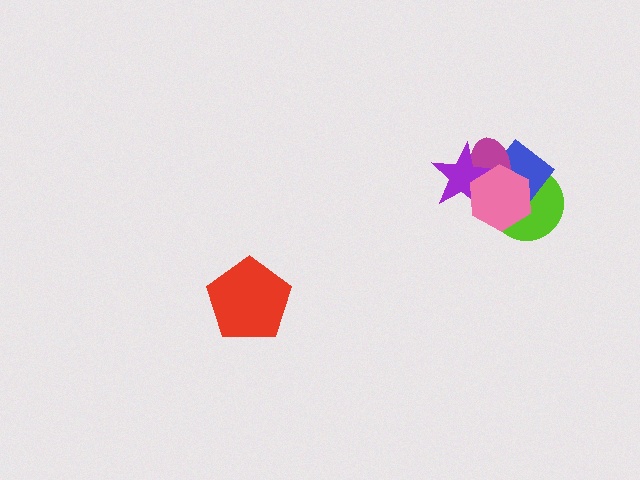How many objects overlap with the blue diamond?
4 objects overlap with the blue diamond.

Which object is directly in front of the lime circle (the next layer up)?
The blue diamond is directly in front of the lime circle.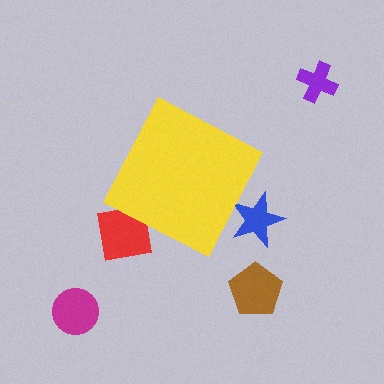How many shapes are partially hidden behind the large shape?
2 shapes are partially hidden.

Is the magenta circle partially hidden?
No, the magenta circle is fully visible.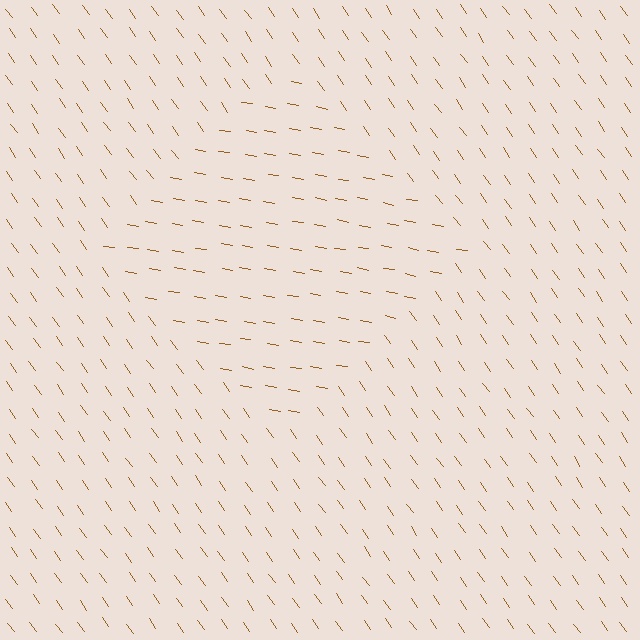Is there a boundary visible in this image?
Yes, there is a texture boundary formed by a change in line orientation.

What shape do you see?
I see a diamond.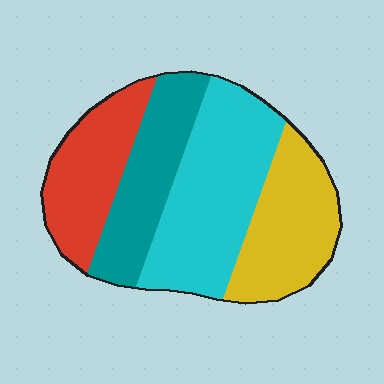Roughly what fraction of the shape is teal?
Teal covers 21% of the shape.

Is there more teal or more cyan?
Cyan.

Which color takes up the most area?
Cyan, at roughly 35%.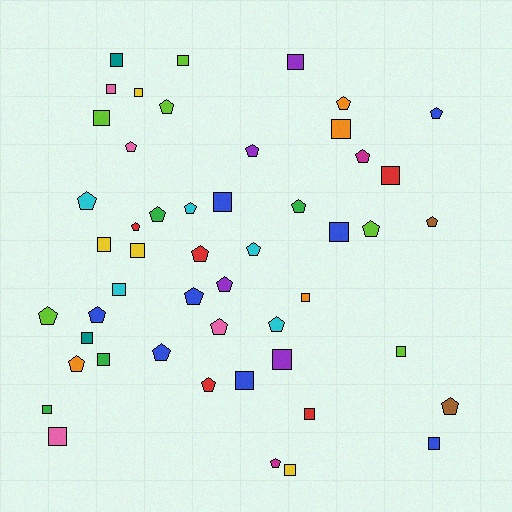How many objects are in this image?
There are 50 objects.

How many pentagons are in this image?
There are 26 pentagons.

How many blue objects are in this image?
There are 8 blue objects.